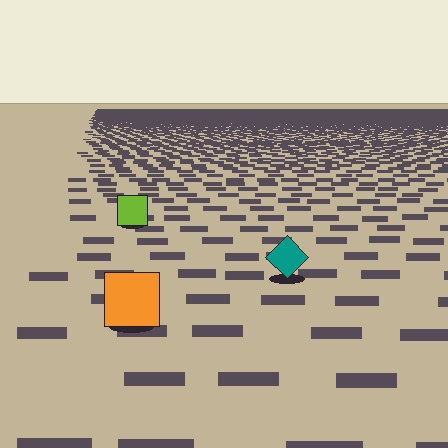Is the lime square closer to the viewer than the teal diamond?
No. The teal diamond is closer — you can tell from the texture gradient: the ground texture is coarser near it.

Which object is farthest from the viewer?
The lime square is farthest from the viewer. It appears smaller and the ground texture around it is denser.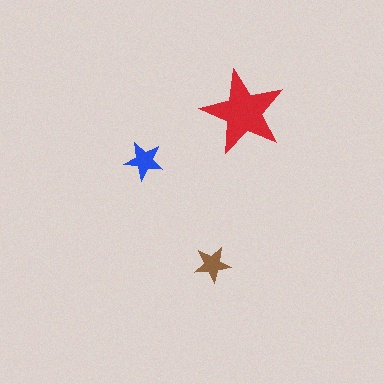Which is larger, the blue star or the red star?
The red one.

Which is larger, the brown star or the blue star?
The blue one.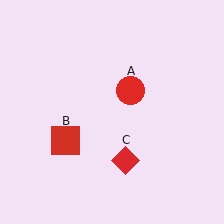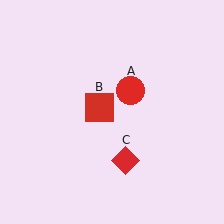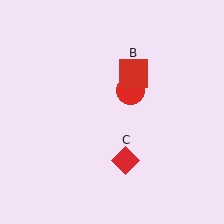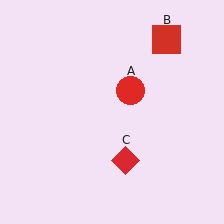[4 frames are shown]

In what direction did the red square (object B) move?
The red square (object B) moved up and to the right.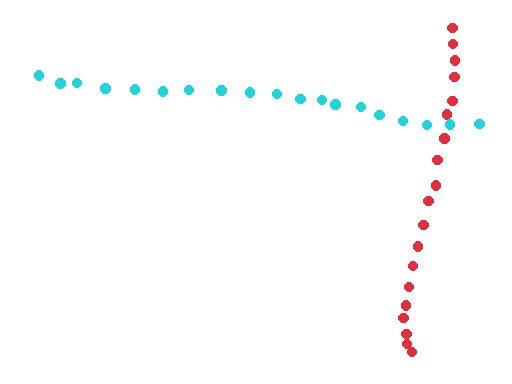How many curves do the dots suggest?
There are 2 distinct paths.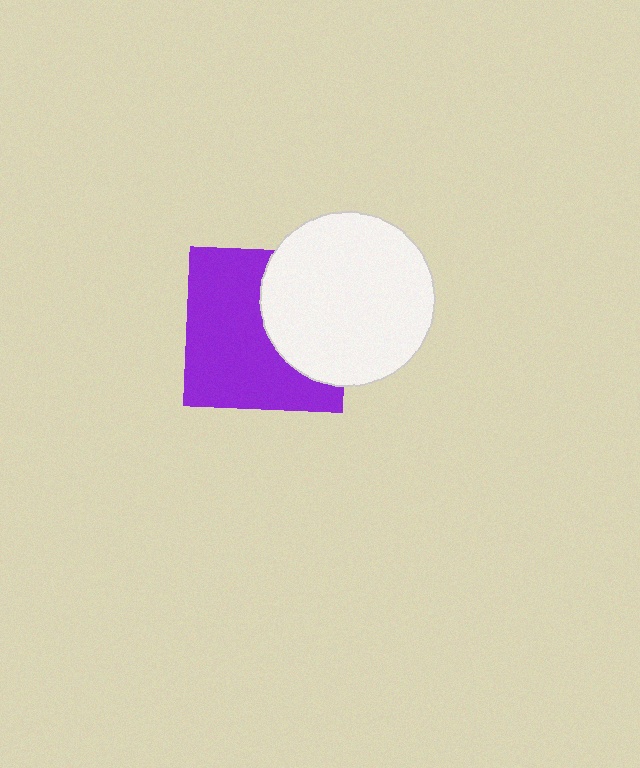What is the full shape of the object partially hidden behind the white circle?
The partially hidden object is a purple square.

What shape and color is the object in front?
The object in front is a white circle.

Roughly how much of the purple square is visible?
About half of it is visible (roughly 61%).